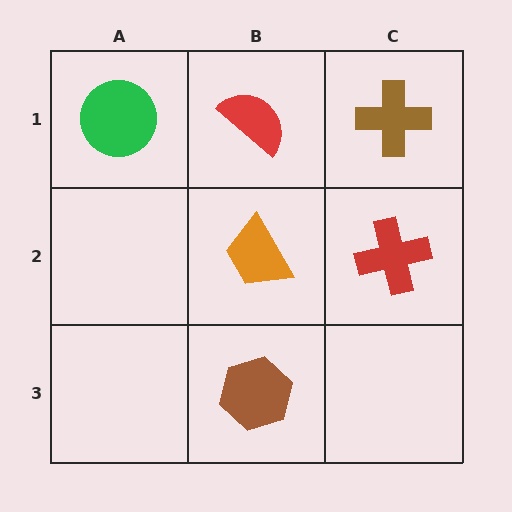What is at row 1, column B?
A red semicircle.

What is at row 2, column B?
An orange trapezoid.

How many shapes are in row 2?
2 shapes.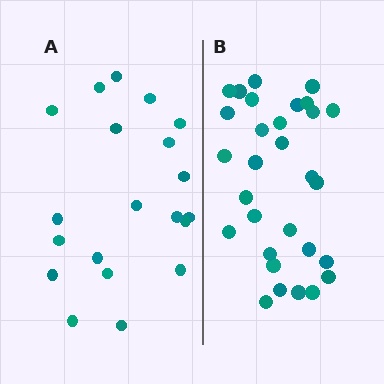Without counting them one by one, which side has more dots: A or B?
Region B (the right region) has more dots.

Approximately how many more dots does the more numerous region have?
Region B has roughly 10 or so more dots than region A.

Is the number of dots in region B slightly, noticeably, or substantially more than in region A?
Region B has substantially more. The ratio is roughly 1.5 to 1.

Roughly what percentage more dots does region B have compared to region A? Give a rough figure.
About 50% more.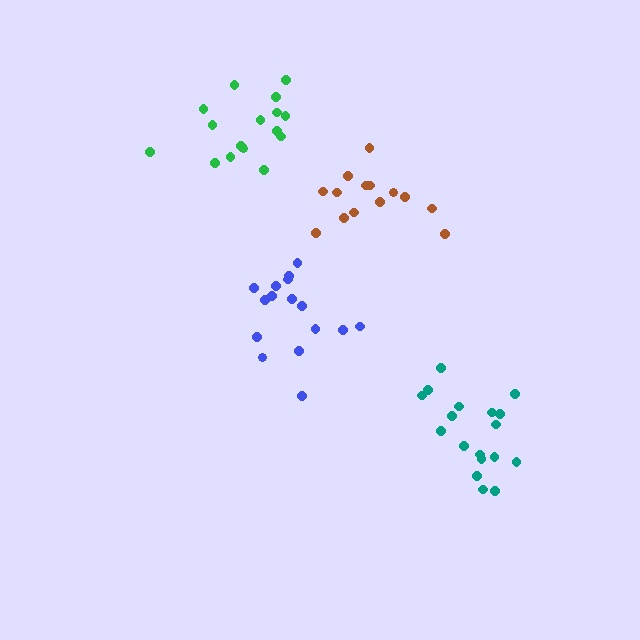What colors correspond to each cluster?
The clusters are colored: blue, green, brown, teal.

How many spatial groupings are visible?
There are 4 spatial groupings.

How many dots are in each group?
Group 1: 17 dots, Group 2: 16 dots, Group 3: 14 dots, Group 4: 18 dots (65 total).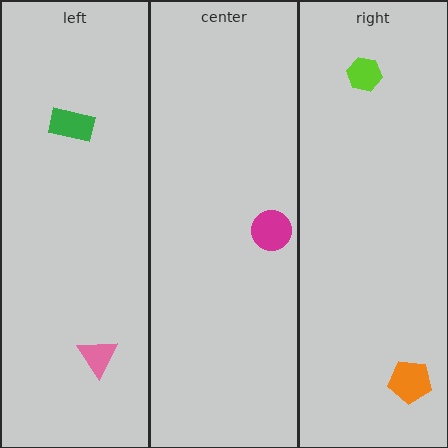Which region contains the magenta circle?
The center region.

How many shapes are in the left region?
2.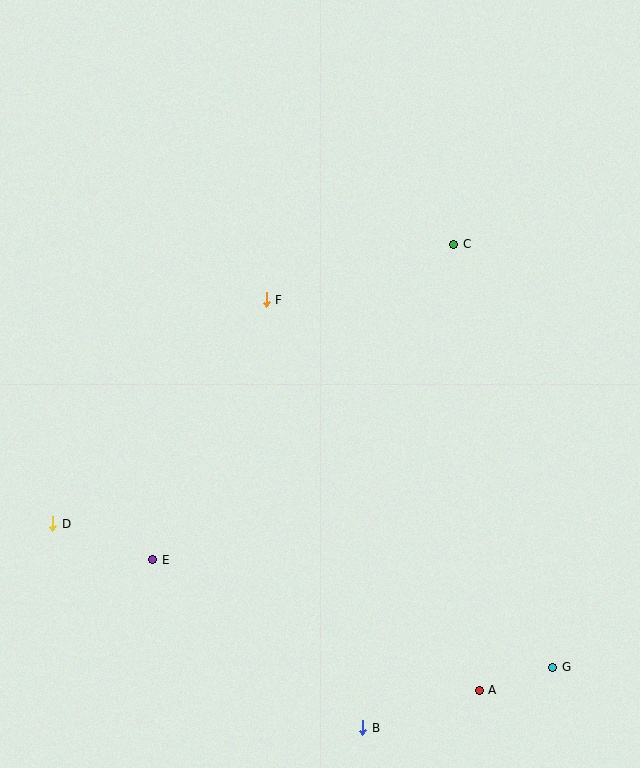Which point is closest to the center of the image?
Point F at (266, 300) is closest to the center.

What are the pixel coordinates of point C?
Point C is at (454, 244).